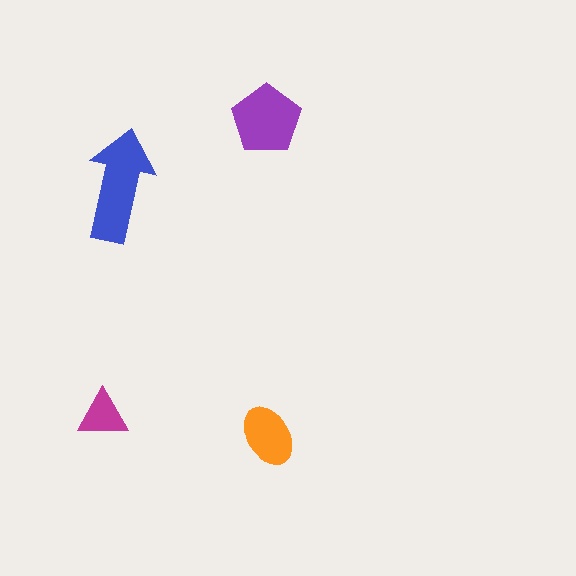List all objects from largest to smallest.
The blue arrow, the purple pentagon, the orange ellipse, the magenta triangle.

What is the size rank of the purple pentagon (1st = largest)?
2nd.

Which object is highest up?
The purple pentagon is topmost.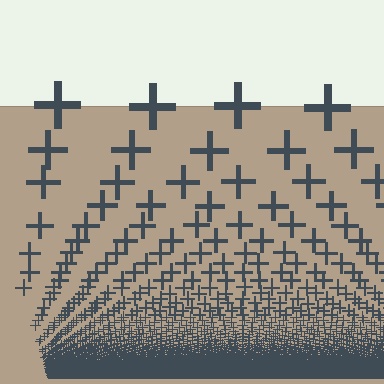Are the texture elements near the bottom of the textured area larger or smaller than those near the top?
Smaller. The gradient is inverted — elements near the bottom are smaller and denser.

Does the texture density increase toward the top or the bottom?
Density increases toward the bottom.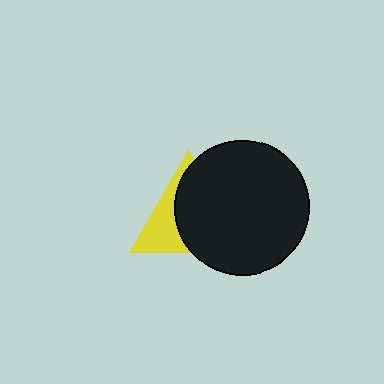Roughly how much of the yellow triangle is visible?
A small part of it is visible (roughly 37%).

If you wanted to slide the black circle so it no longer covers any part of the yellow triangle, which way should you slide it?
Slide it right — that is the most direct way to separate the two shapes.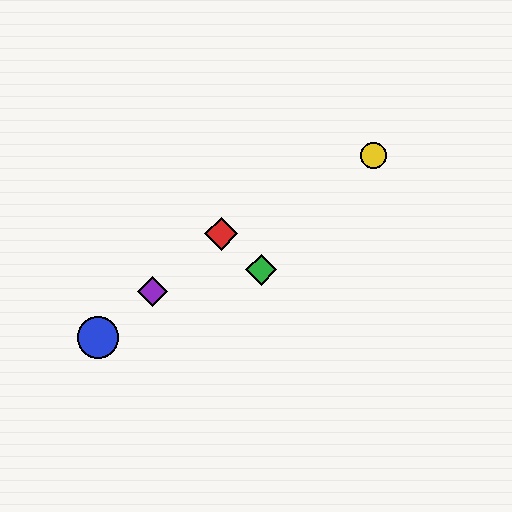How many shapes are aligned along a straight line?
3 shapes (the red diamond, the blue circle, the purple diamond) are aligned along a straight line.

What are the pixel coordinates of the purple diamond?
The purple diamond is at (153, 291).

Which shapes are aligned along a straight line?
The red diamond, the blue circle, the purple diamond are aligned along a straight line.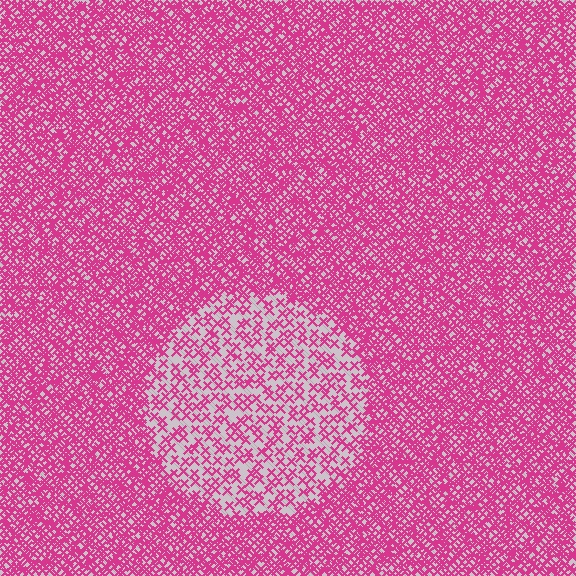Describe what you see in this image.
The image contains small magenta elements arranged at two different densities. A circle-shaped region is visible where the elements are less densely packed than the surrounding area.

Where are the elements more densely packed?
The elements are more densely packed outside the circle boundary.